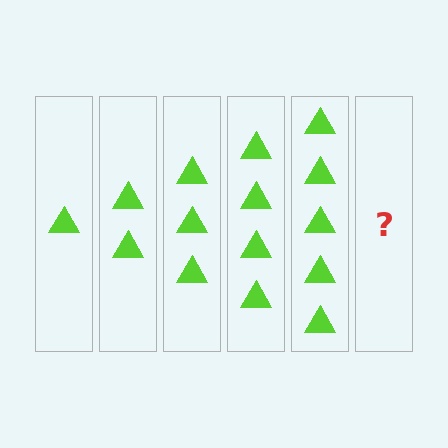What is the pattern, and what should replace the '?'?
The pattern is that each step adds one more triangle. The '?' should be 6 triangles.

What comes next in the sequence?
The next element should be 6 triangles.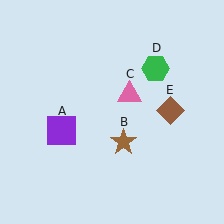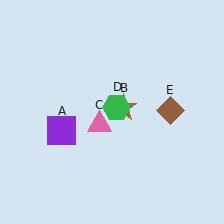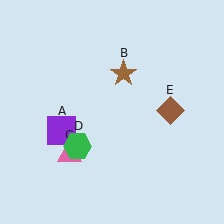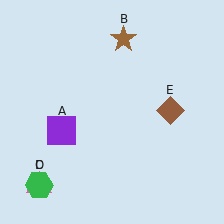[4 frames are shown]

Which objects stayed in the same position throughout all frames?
Purple square (object A) and brown diamond (object E) remained stationary.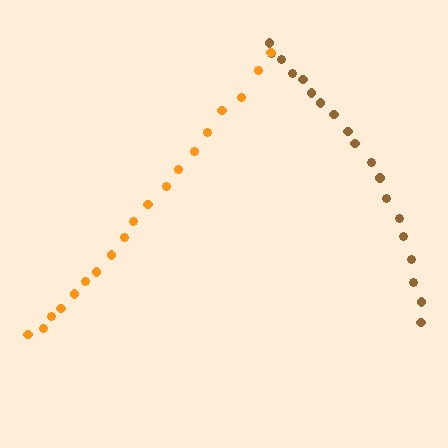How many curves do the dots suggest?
There are 2 distinct paths.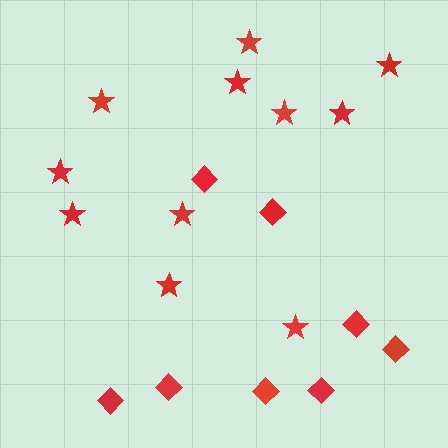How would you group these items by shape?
There are 2 groups: one group of diamonds (8) and one group of stars (11).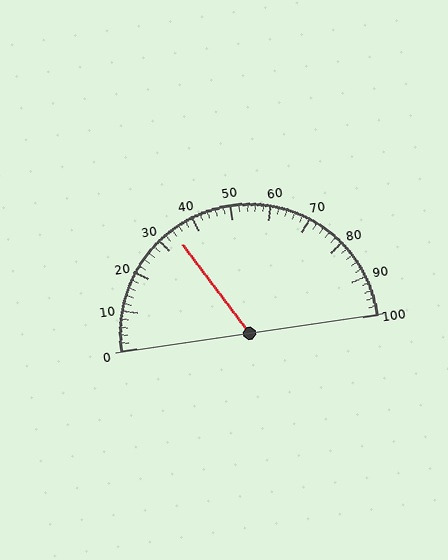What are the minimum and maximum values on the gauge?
The gauge ranges from 0 to 100.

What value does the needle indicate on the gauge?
The needle indicates approximately 34.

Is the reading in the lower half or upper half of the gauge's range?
The reading is in the lower half of the range (0 to 100).